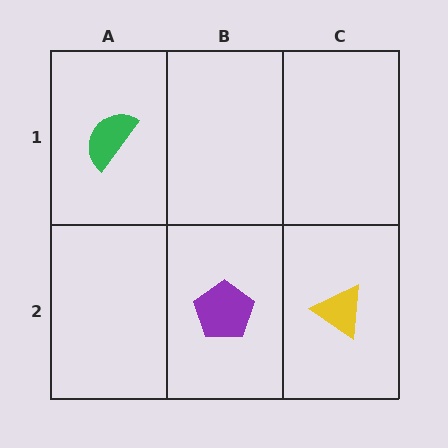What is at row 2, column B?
A purple pentagon.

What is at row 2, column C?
A yellow triangle.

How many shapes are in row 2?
2 shapes.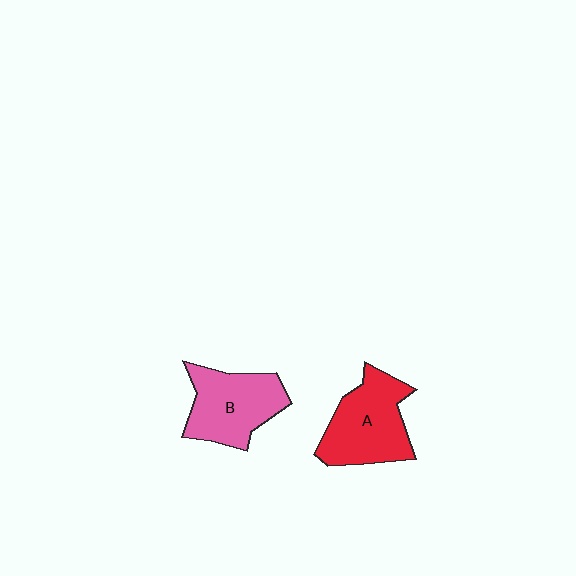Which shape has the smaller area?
Shape B (pink).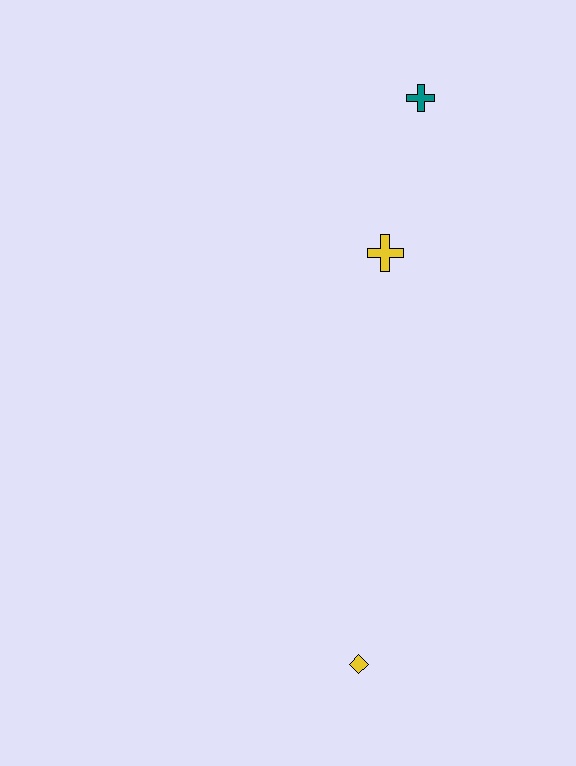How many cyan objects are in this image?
There are no cyan objects.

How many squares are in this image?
There are no squares.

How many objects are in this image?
There are 3 objects.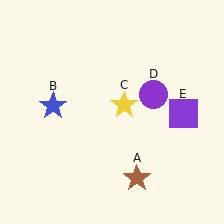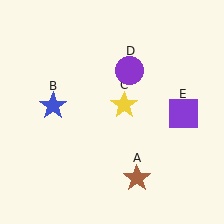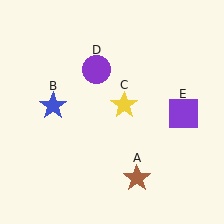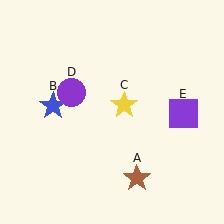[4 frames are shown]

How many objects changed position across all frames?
1 object changed position: purple circle (object D).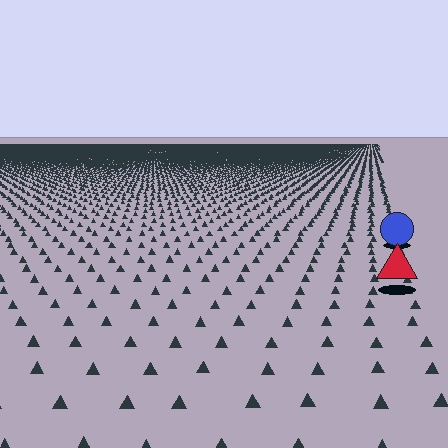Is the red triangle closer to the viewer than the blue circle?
Yes. The red triangle is closer — you can tell from the texture gradient: the ground texture is coarser near it.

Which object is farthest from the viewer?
The blue circle is farthest from the viewer. It appears smaller and the ground texture around it is denser.